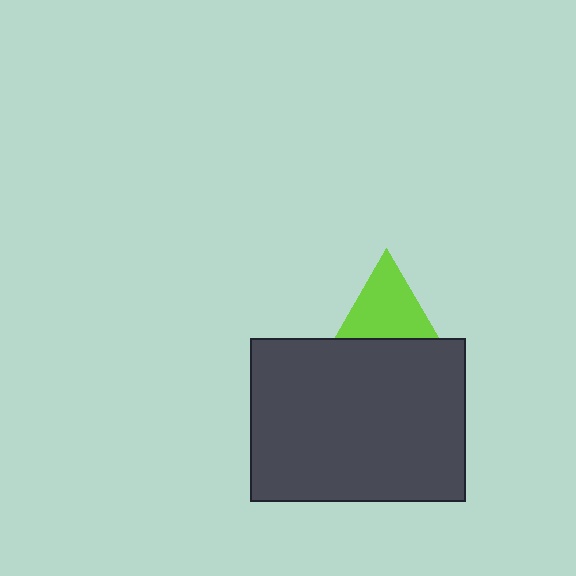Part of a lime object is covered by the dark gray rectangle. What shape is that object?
It is a triangle.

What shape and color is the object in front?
The object in front is a dark gray rectangle.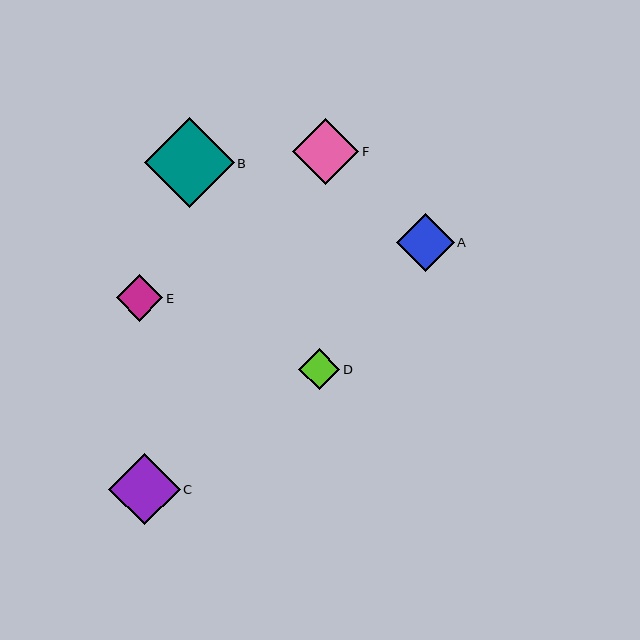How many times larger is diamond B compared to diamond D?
Diamond B is approximately 2.2 times the size of diamond D.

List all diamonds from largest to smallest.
From largest to smallest: B, C, F, A, E, D.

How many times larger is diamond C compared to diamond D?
Diamond C is approximately 1.8 times the size of diamond D.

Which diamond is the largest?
Diamond B is the largest with a size of approximately 90 pixels.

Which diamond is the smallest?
Diamond D is the smallest with a size of approximately 41 pixels.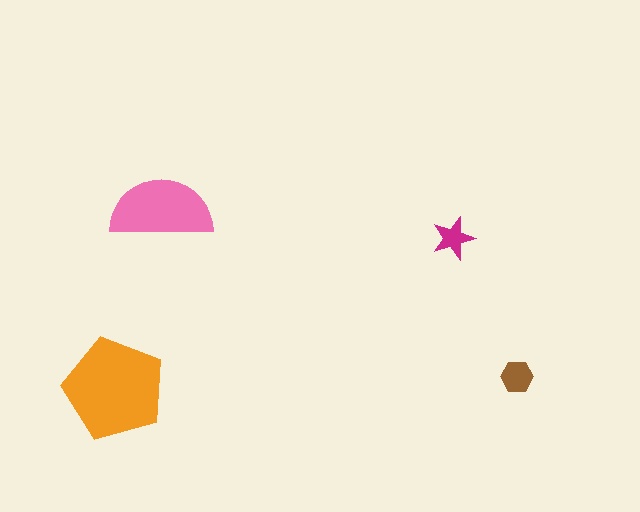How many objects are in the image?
There are 4 objects in the image.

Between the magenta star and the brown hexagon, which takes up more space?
The brown hexagon.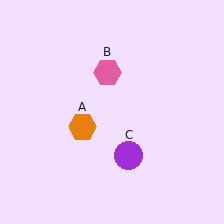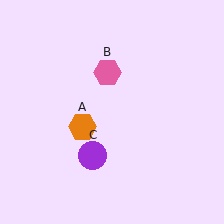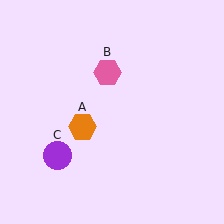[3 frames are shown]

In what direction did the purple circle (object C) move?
The purple circle (object C) moved left.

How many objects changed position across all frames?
1 object changed position: purple circle (object C).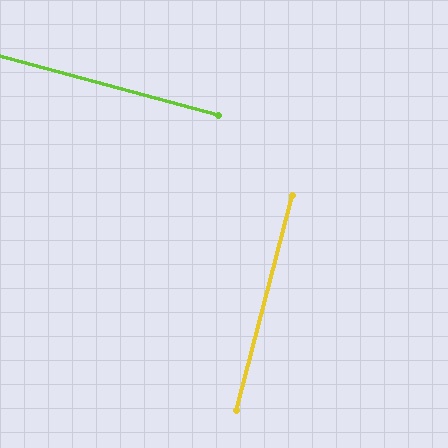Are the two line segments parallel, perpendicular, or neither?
Perpendicular — they meet at approximately 90°.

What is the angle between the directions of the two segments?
Approximately 90 degrees.